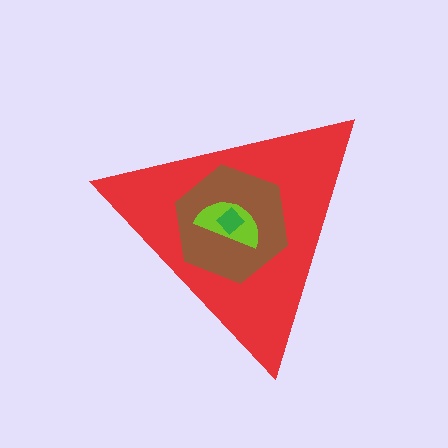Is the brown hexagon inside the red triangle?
Yes.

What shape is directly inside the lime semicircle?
The green diamond.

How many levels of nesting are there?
4.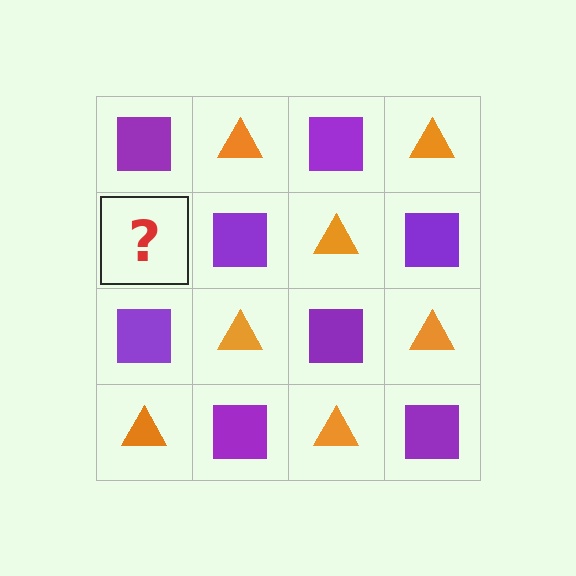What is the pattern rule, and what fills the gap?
The rule is that it alternates purple square and orange triangle in a checkerboard pattern. The gap should be filled with an orange triangle.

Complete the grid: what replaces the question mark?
The question mark should be replaced with an orange triangle.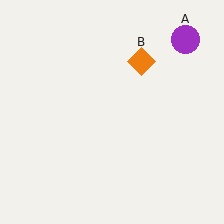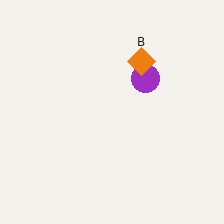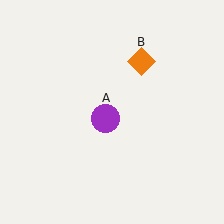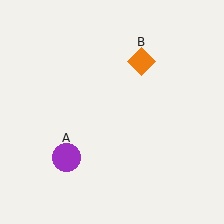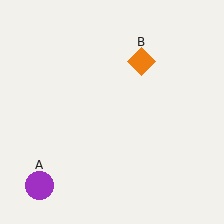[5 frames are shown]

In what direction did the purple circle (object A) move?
The purple circle (object A) moved down and to the left.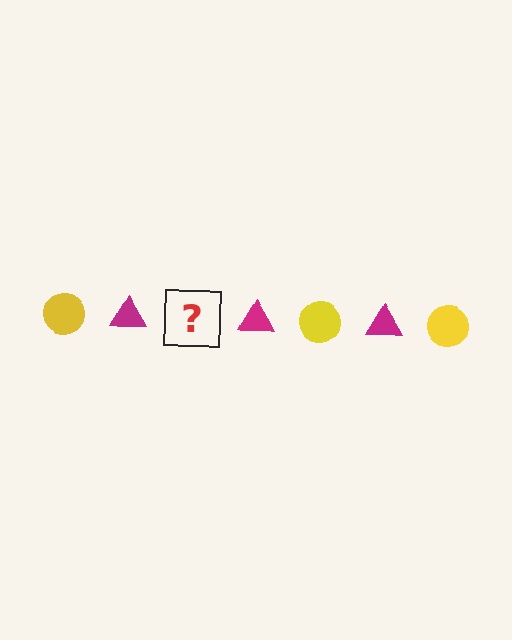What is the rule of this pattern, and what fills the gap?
The rule is that the pattern alternates between yellow circle and magenta triangle. The gap should be filled with a yellow circle.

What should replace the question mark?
The question mark should be replaced with a yellow circle.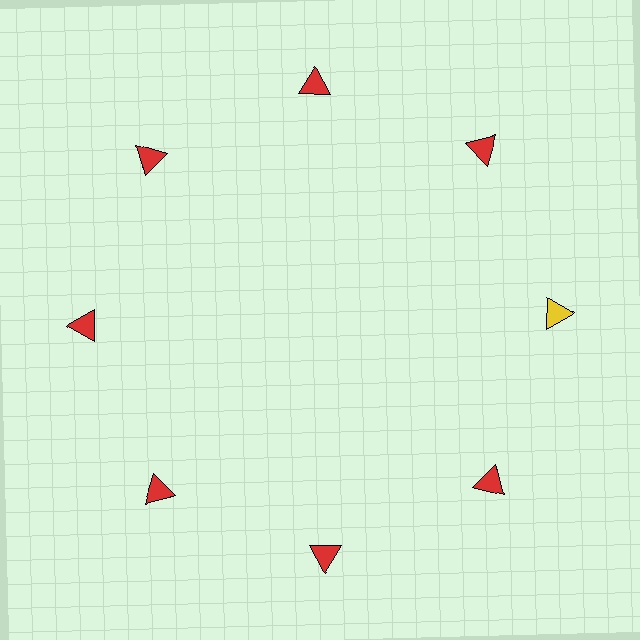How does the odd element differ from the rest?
It has a different color: yellow instead of red.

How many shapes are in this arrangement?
There are 8 shapes arranged in a ring pattern.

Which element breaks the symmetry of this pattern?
The yellow triangle at roughly the 3 o'clock position breaks the symmetry. All other shapes are red triangles.